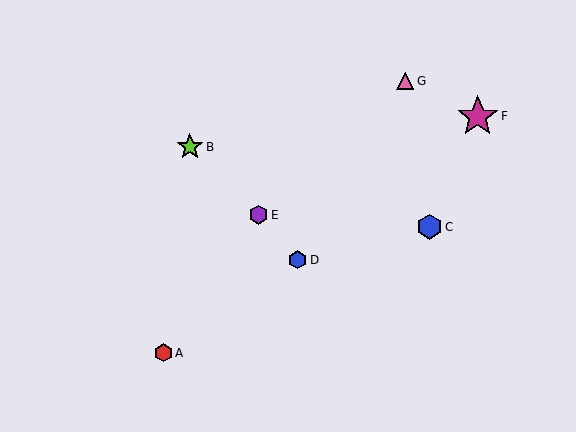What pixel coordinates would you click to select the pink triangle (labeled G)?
Click at (405, 81) to select the pink triangle G.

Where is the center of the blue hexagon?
The center of the blue hexagon is at (298, 260).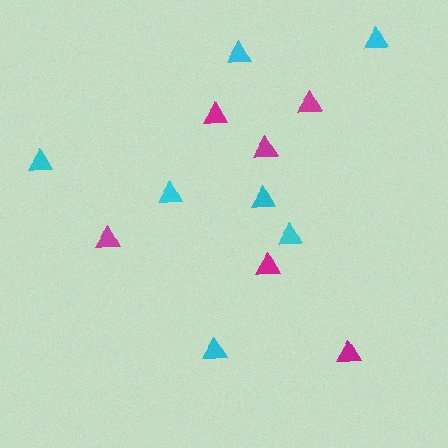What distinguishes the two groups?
There are 2 groups: one group of magenta triangles (6) and one group of cyan triangles (7).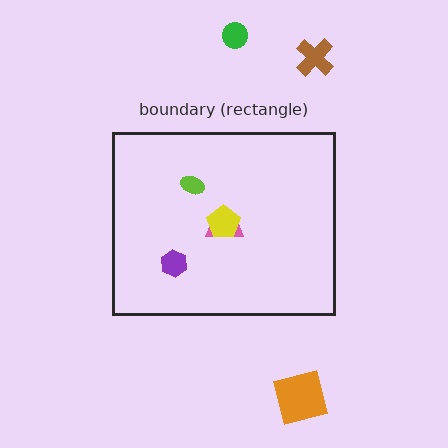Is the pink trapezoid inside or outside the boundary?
Inside.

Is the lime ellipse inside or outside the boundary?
Inside.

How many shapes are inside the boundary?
4 inside, 3 outside.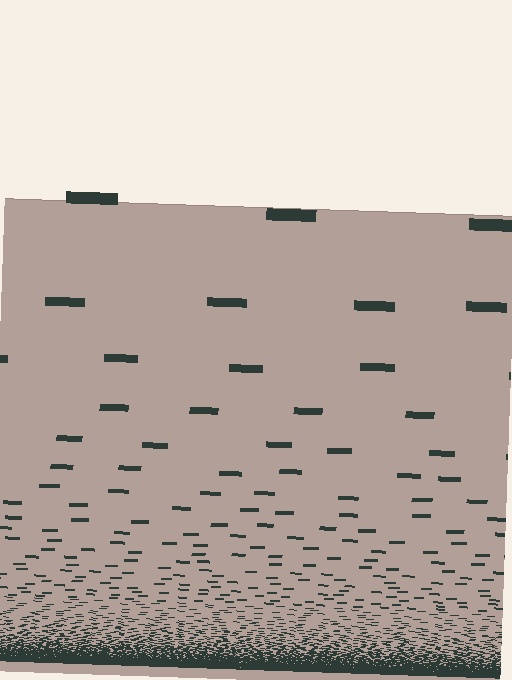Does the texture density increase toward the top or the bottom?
Density increases toward the bottom.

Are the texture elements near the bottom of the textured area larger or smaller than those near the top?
Smaller. The gradient is inverted — elements near the bottom are smaller and denser.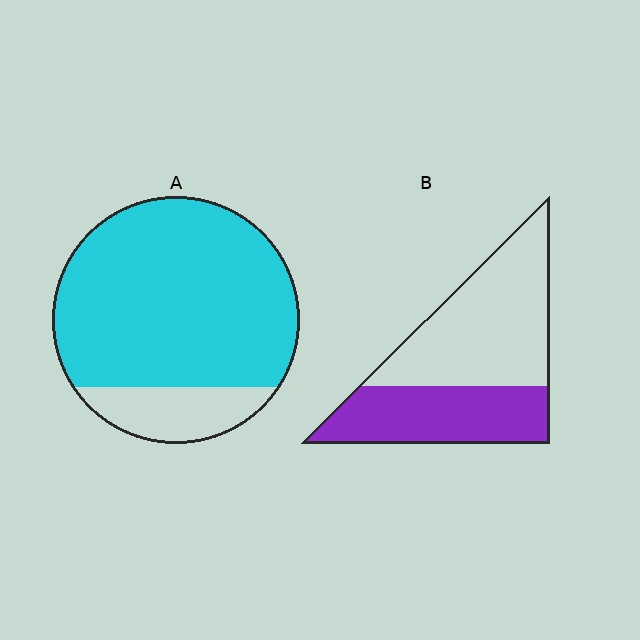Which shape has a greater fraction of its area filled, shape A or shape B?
Shape A.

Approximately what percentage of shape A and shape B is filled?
A is approximately 85% and B is approximately 40%.